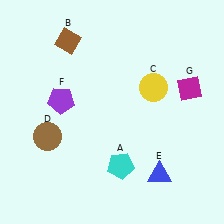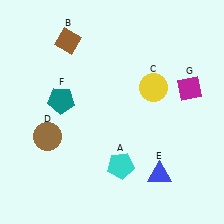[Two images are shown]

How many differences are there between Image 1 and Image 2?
There is 1 difference between the two images.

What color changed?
The pentagon (F) changed from purple in Image 1 to teal in Image 2.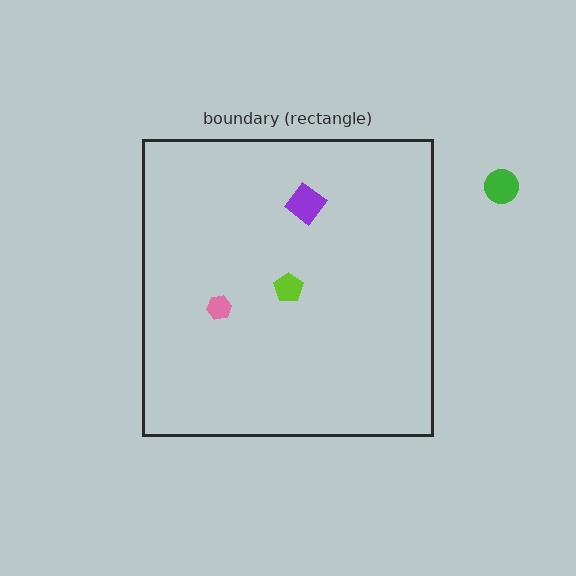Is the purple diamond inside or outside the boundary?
Inside.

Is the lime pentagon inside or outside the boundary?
Inside.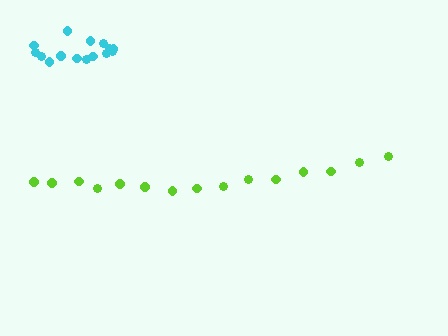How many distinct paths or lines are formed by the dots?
There are 2 distinct paths.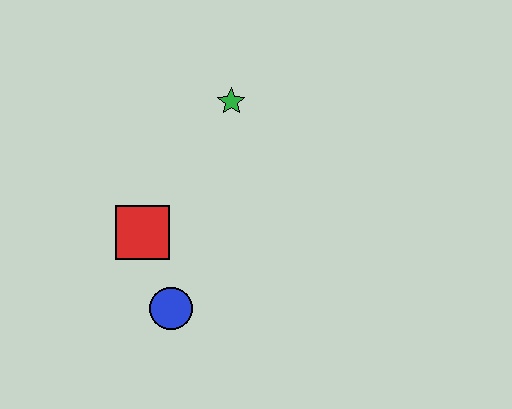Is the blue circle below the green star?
Yes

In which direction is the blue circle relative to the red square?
The blue circle is below the red square.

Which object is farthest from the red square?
The green star is farthest from the red square.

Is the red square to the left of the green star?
Yes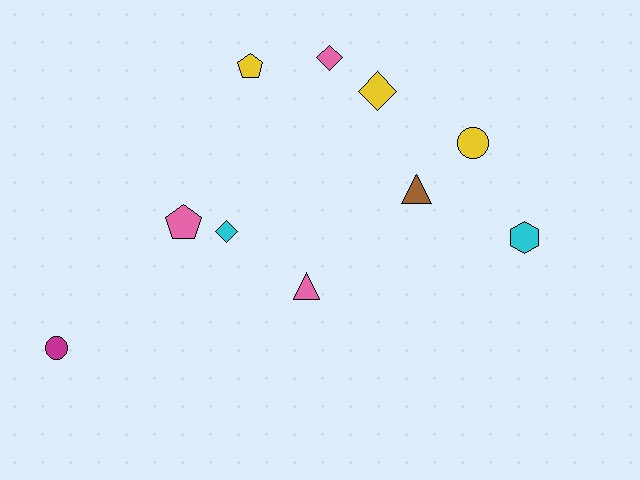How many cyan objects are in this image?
There are 2 cyan objects.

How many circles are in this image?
There are 2 circles.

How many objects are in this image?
There are 10 objects.